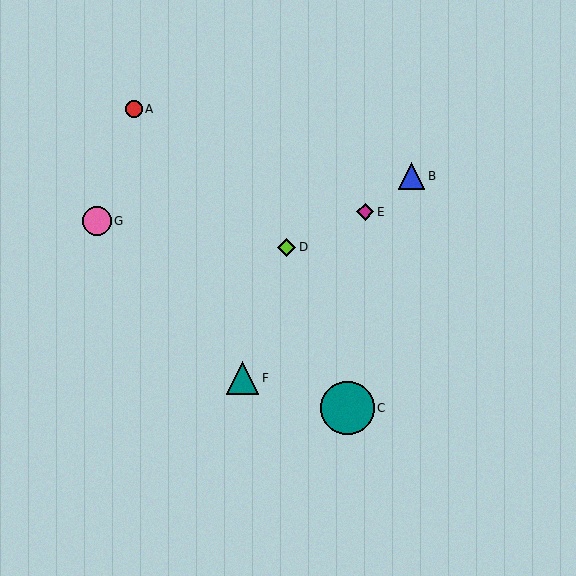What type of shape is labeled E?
Shape E is a magenta diamond.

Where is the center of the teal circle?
The center of the teal circle is at (347, 408).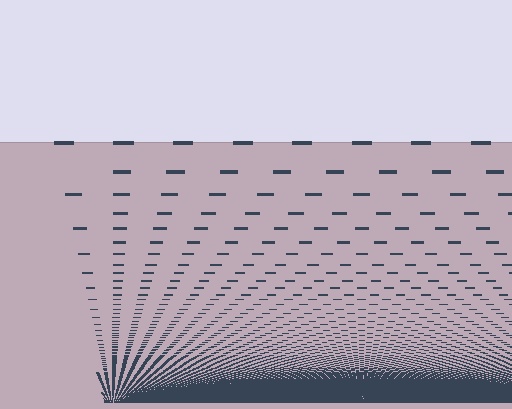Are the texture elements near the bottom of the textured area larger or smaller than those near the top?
Smaller. The gradient is inverted — elements near the bottom are smaller and denser.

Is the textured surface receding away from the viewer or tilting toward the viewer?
The surface appears to tilt toward the viewer. Texture elements get larger and sparser toward the top.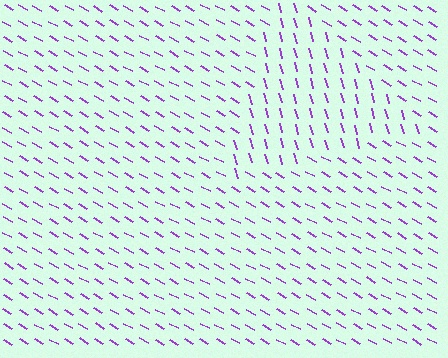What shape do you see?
I see a triangle.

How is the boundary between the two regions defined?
The boundary is defined purely by a change in line orientation (approximately 45 degrees difference). All lines are the same color and thickness.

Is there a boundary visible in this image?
Yes, there is a texture boundary formed by a change in line orientation.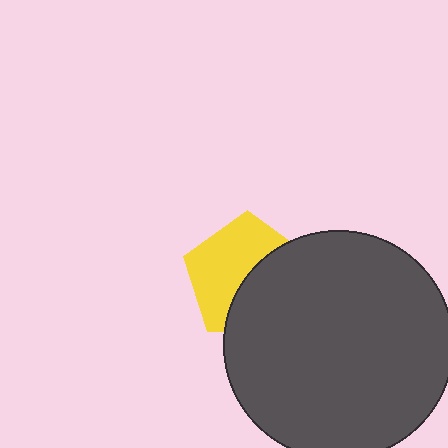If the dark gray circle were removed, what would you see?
You would see the complete yellow pentagon.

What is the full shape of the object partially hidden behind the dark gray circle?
The partially hidden object is a yellow pentagon.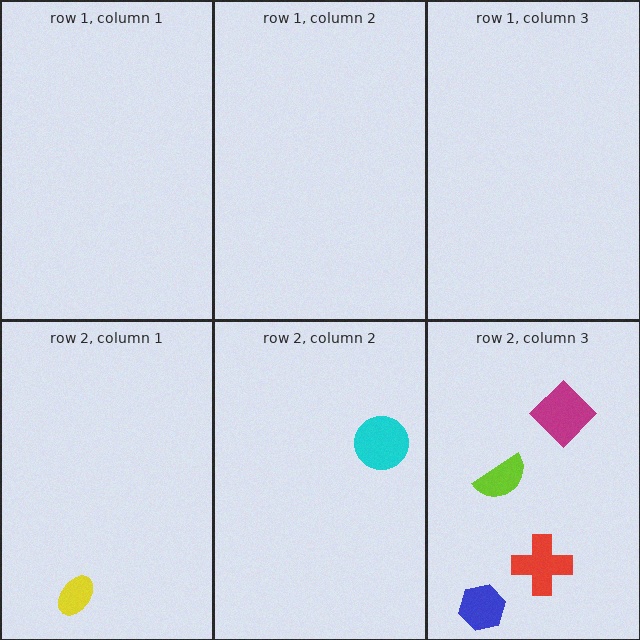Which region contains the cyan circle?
The row 2, column 2 region.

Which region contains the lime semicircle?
The row 2, column 3 region.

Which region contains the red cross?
The row 2, column 3 region.